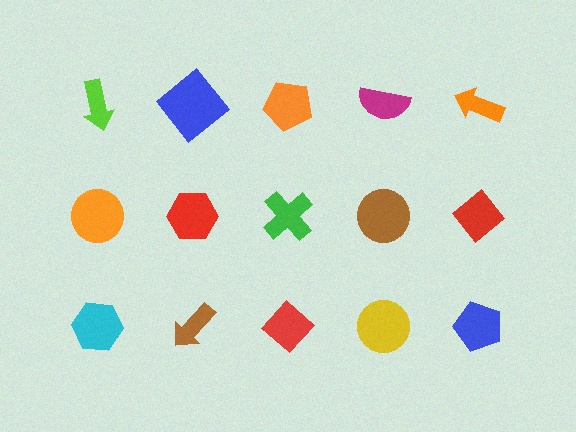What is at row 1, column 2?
A blue diamond.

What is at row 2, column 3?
A green cross.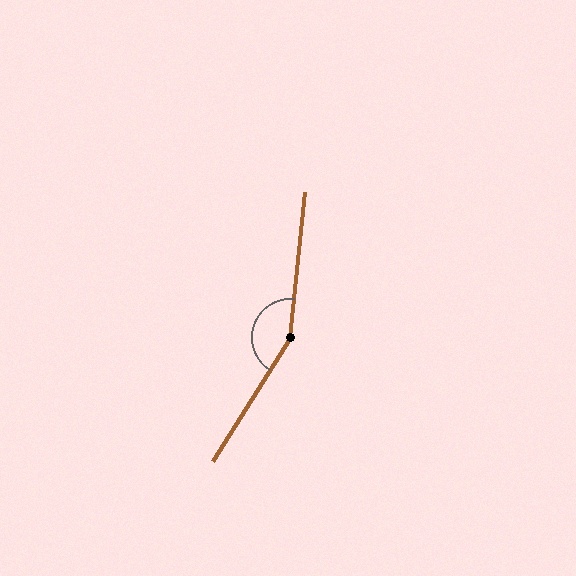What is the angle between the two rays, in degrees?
Approximately 154 degrees.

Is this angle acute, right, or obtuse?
It is obtuse.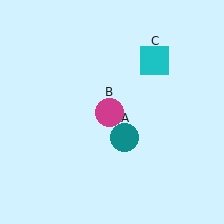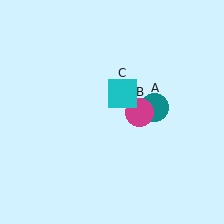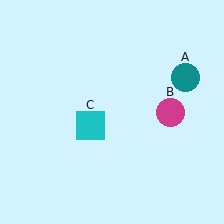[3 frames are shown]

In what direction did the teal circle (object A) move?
The teal circle (object A) moved up and to the right.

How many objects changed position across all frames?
3 objects changed position: teal circle (object A), magenta circle (object B), cyan square (object C).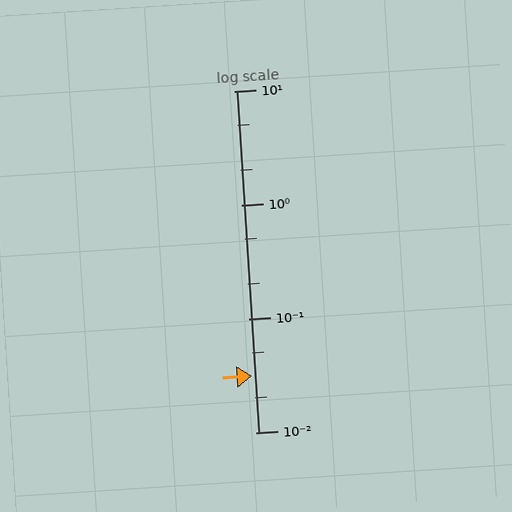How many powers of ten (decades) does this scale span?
The scale spans 3 decades, from 0.01 to 10.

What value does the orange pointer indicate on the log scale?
The pointer indicates approximately 0.031.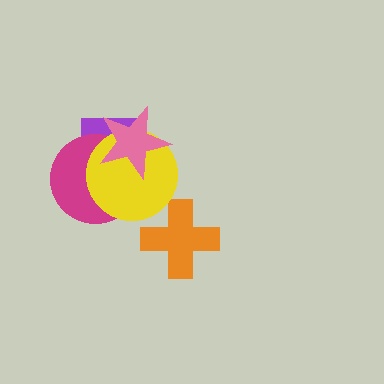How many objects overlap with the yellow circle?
3 objects overlap with the yellow circle.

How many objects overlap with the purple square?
3 objects overlap with the purple square.